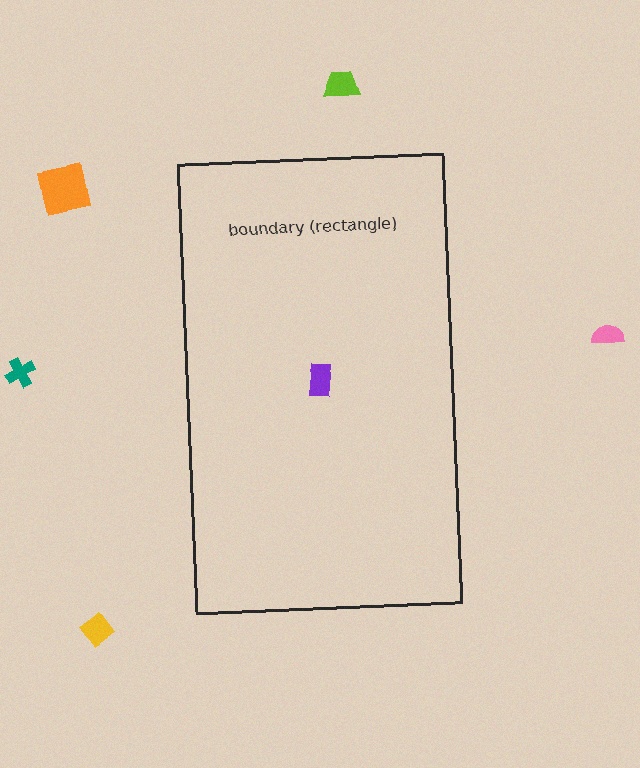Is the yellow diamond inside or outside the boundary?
Outside.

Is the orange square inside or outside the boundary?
Outside.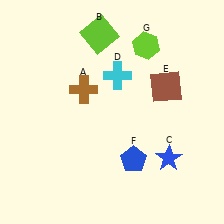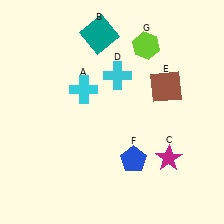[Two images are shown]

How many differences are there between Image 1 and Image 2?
There are 3 differences between the two images.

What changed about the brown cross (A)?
In Image 1, A is brown. In Image 2, it changed to cyan.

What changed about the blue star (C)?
In Image 1, C is blue. In Image 2, it changed to magenta.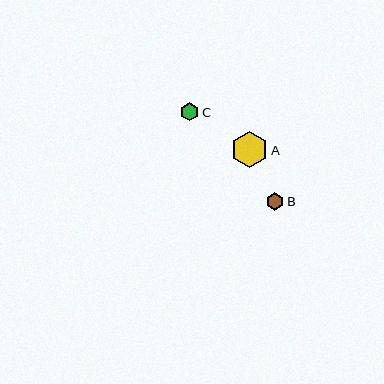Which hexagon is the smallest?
Hexagon B is the smallest with a size of approximately 17 pixels.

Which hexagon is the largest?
Hexagon A is the largest with a size of approximately 37 pixels.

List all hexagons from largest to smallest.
From largest to smallest: A, C, B.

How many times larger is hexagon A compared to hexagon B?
Hexagon A is approximately 2.1 times the size of hexagon B.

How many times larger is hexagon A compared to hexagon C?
Hexagon A is approximately 2.1 times the size of hexagon C.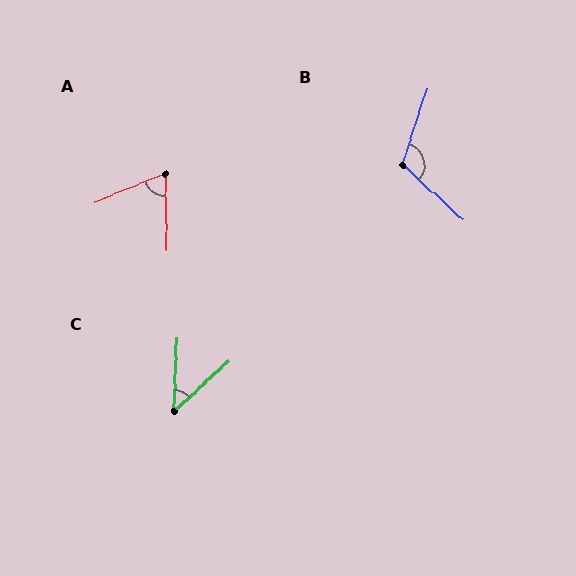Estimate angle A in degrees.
Approximately 68 degrees.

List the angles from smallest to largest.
C (45°), A (68°), B (114°).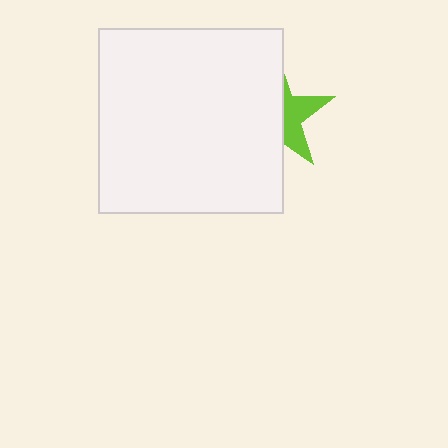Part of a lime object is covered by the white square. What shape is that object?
It is a star.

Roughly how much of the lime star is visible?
A small part of it is visible (roughly 39%).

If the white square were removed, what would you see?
You would see the complete lime star.